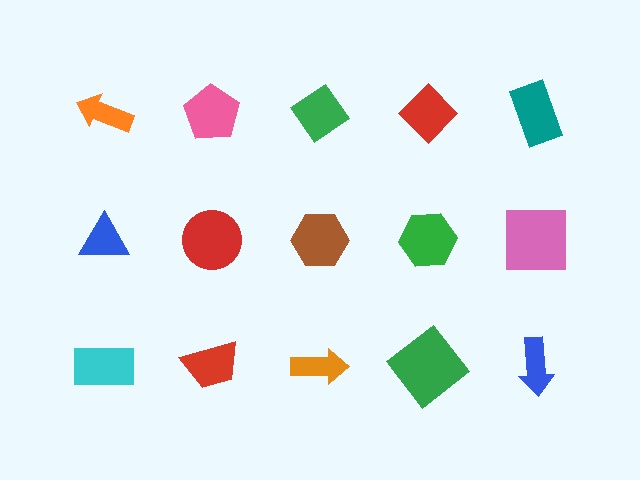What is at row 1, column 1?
An orange arrow.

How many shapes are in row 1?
5 shapes.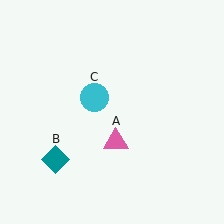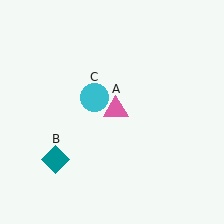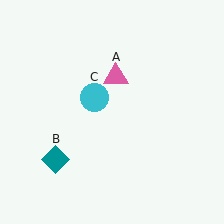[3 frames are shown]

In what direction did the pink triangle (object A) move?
The pink triangle (object A) moved up.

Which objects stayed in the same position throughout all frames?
Teal diamond (object B) and cyan circle (object C) remained stationary.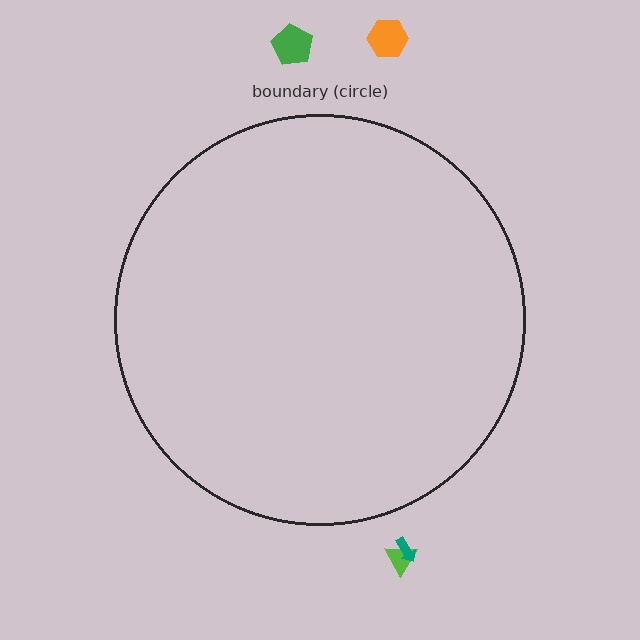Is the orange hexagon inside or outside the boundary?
Outside.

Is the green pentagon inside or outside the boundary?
Outside.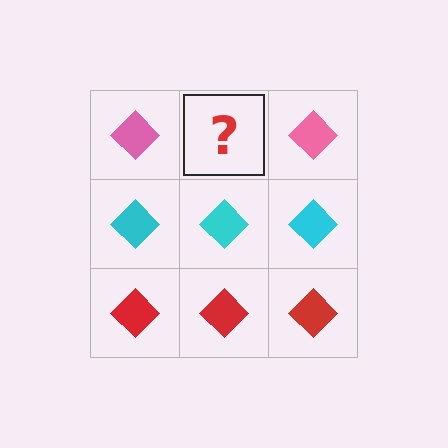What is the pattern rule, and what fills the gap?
The rule is that each row has a consistent color. The gap should be filled with a pink diamond.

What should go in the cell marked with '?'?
The missing cell should contain a pink diamond.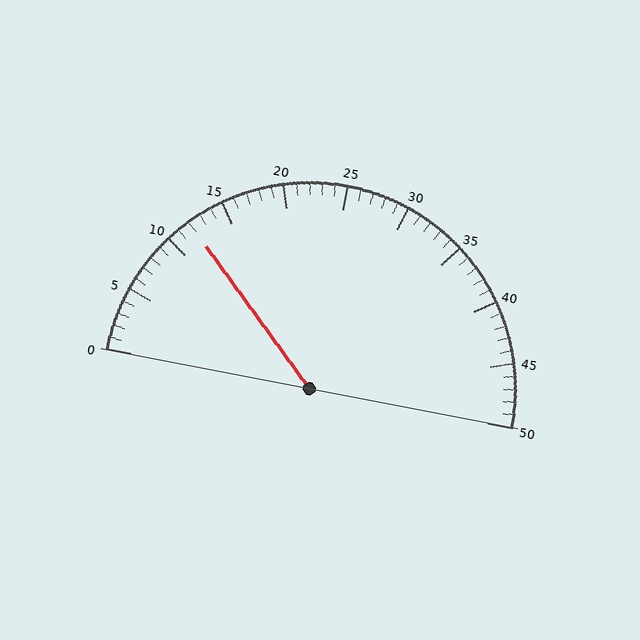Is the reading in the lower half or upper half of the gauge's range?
The reading is in the lower half of the range (0 to 50).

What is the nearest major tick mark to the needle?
The nearest major tick mark is 10.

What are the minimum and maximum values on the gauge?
The gauge ranges from 0 to 50.